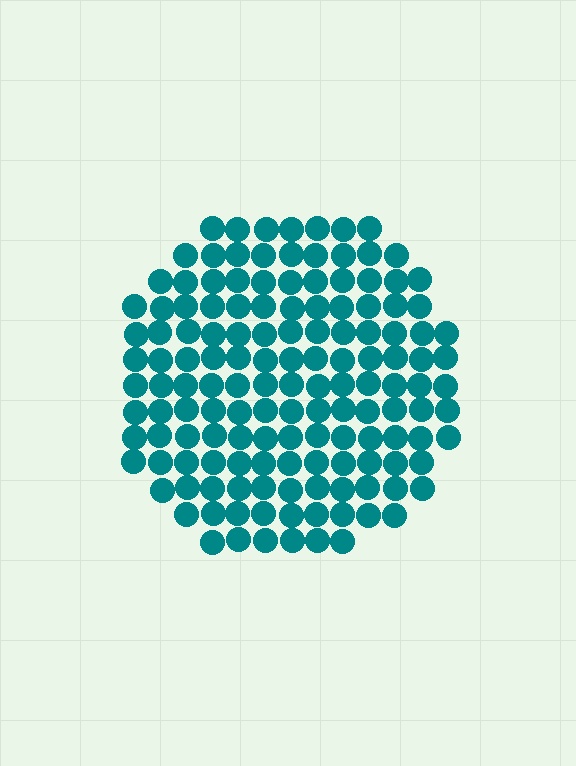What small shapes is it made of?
It is made of small circles.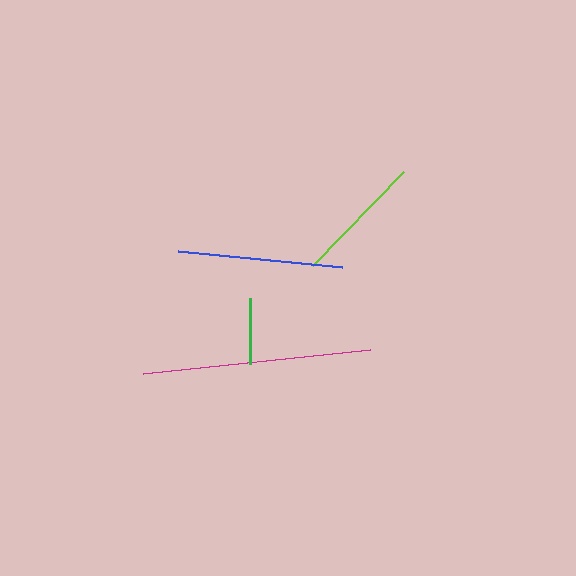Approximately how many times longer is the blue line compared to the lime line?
The blue line is approximately 1.3 times the length of the lime line.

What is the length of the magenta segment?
The magenta segment is approximately 228 pixels long.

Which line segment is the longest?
The magenta line is the longest at approximately 228 pixels.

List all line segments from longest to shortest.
From longest to shortest: magenta, blue, lime, green.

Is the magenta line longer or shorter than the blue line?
The magenta line is longer than the blue line.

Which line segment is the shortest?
The green line is the shortest at approximately 66 pixels.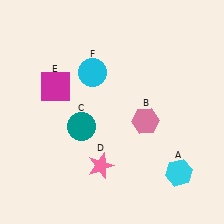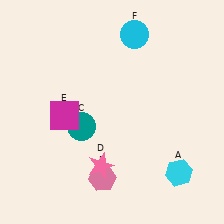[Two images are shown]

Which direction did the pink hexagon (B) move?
The pink hexagon (B) moved down.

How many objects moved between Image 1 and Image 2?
3 objects moved between the two images.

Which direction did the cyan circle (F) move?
The cyan circle (F) moved right.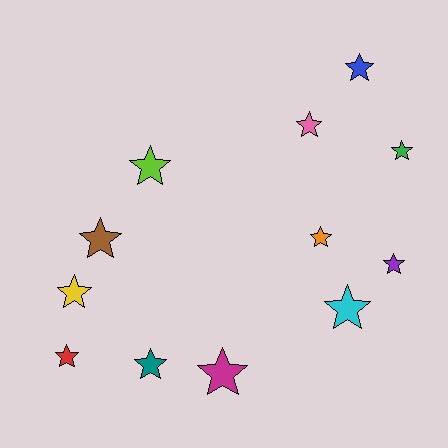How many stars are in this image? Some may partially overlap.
There are 12 stars.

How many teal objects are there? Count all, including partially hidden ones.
There is 1 teal object.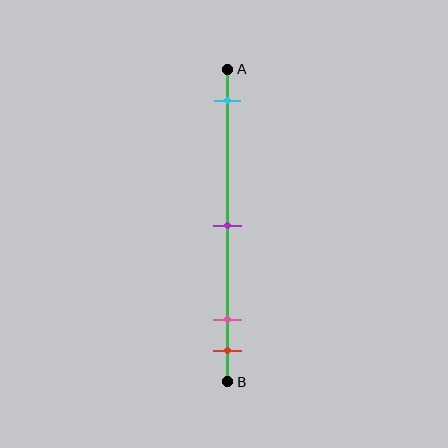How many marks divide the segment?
There are 4 marks dividing the segment.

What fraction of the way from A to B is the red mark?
The red mark is approximately 90% (0.9) of the way from A to B.